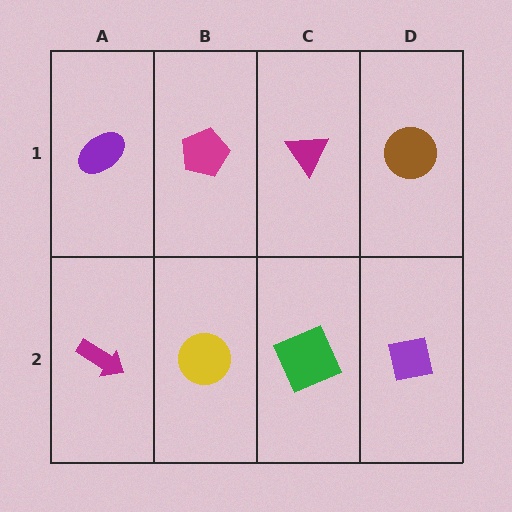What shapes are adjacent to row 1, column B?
A yellow circle (row 2, column B), a purple ellipse (row 1, column A), a magenta triangle (row 1, column C).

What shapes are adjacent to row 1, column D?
A purple square (row 2, column D), a magenta triangle (row 1, column C).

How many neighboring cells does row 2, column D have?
2.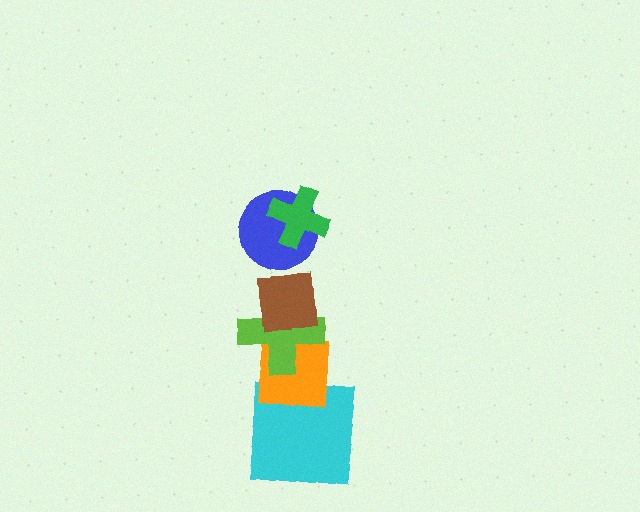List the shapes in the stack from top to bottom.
From top to bottom: the green cross, the blue circle, the brown square, the lime cross, the orange square, the cyan square.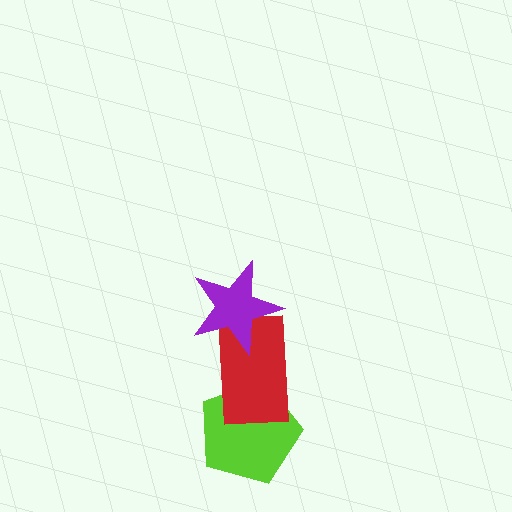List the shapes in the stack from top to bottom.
From top to bottom: the purple star, the red rectangle, the lime pentagon.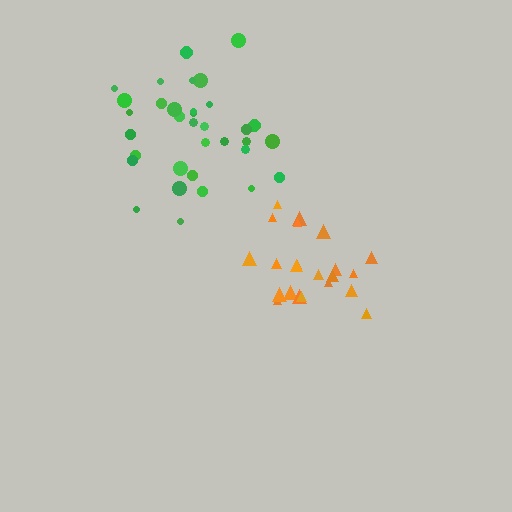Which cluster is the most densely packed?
Orange.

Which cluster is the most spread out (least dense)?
Green.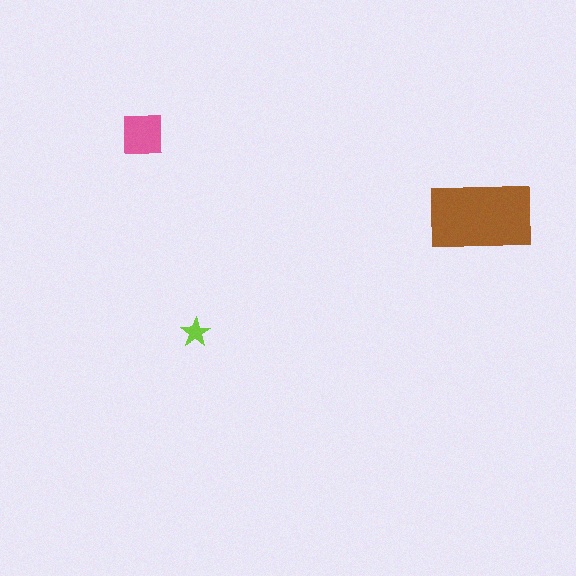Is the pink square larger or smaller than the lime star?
Larger.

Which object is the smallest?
The lime star.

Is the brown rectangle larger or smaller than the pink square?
Larger.